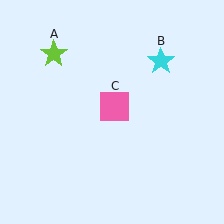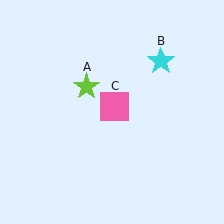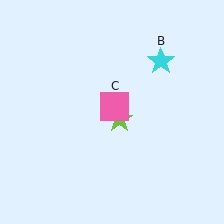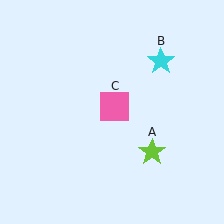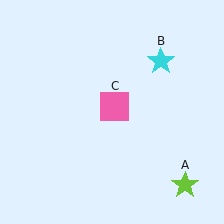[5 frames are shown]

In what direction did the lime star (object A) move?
The lime star (object A) moved down and to the right.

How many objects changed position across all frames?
1 object changed position: lime star (object A).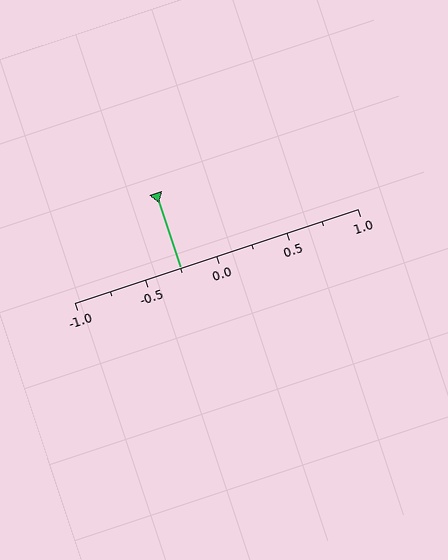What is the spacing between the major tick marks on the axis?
The major ticks are spaced 0.5 apart.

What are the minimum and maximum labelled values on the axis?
The axis runs from -1.0 to 1.0.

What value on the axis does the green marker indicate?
The marker indicates approximately -0.25.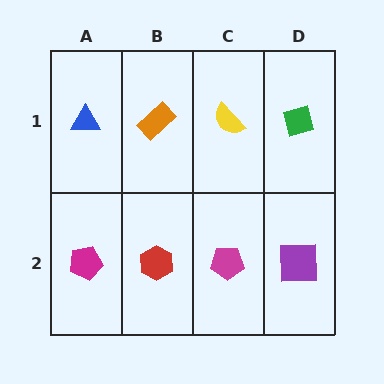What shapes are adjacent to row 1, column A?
A magenta pentagon (row 2, column A), an orange rectangle (row 1, column B).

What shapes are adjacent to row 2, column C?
A yellow semicircle (row 1, column C), a red hexagon (row 2, column B), a purple square (row 2, column D).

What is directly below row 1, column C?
A magenta pentagon.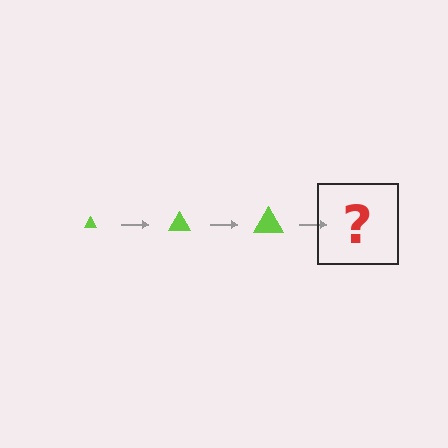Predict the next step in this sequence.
The next step is a lime triangle, larger than the previous one.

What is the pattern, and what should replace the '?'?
The pattern is that the triangle gets progressively larger each step. The '?' should be a lime triangle, larger than the previous one.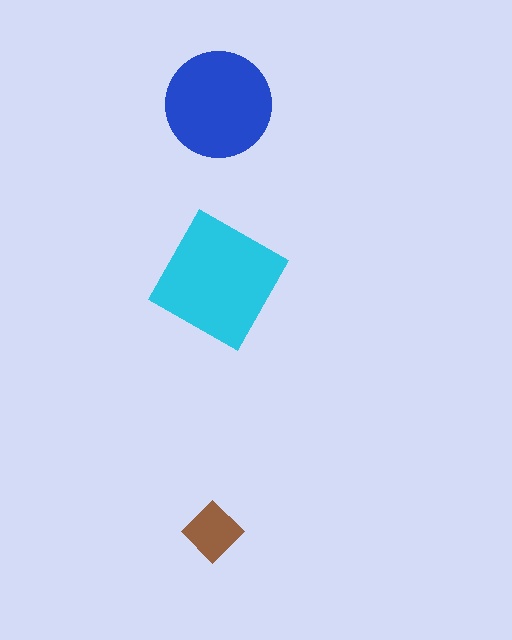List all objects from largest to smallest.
The cyan square, the blue circle, the brown diamond.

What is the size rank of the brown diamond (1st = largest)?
3rd.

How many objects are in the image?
There are 3 objects in the image.